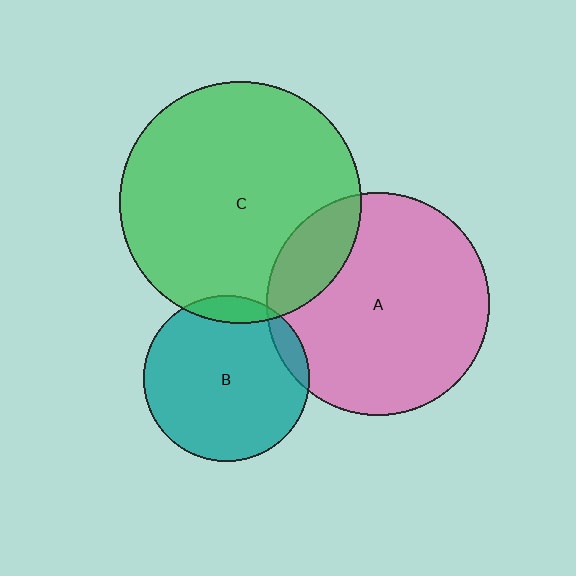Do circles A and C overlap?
Yes.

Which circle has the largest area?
Circle C (green).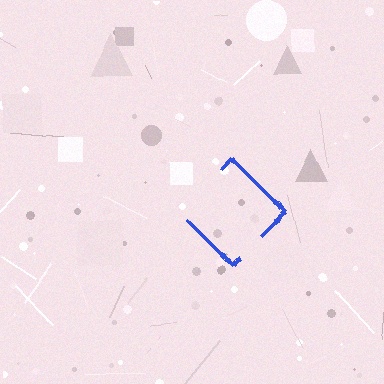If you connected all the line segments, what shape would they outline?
They would outline a diamond.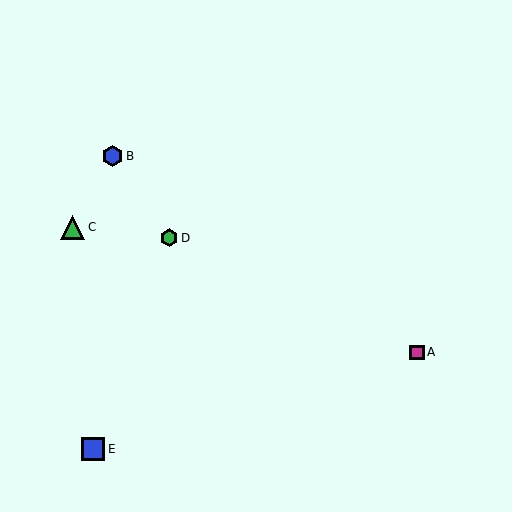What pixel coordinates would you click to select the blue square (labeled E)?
Click at (93, 449) to select the blue square E.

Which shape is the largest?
The green triangle (labeled C) is the largest.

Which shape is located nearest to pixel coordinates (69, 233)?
The green triangle (labeled C) at (73, 227) is nearest to that location.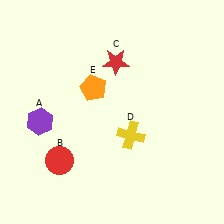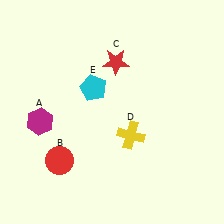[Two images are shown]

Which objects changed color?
A changed from purple to magenta. E changed from orange to cyan.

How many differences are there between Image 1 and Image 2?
There are 2 differences between the two images.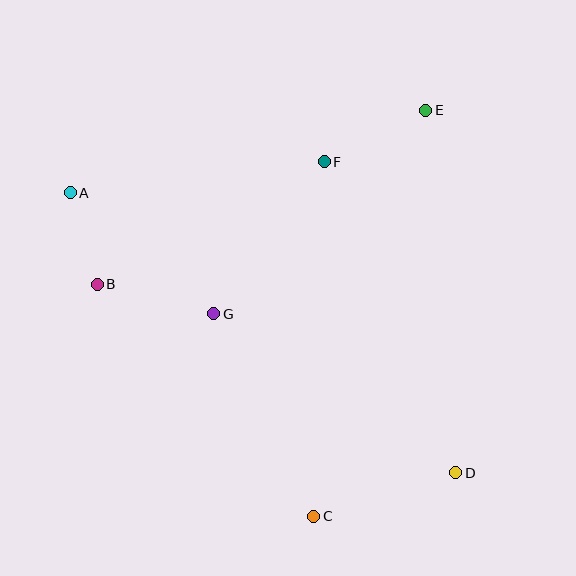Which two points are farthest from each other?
Points A and D are farthest from each other.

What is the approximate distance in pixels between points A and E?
The distance between A and E is approximately 365 pixels.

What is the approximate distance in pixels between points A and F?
The distance between A and F is approximately 256 pixels.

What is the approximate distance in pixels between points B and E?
The distance between B and E is approximately 372 pixels.